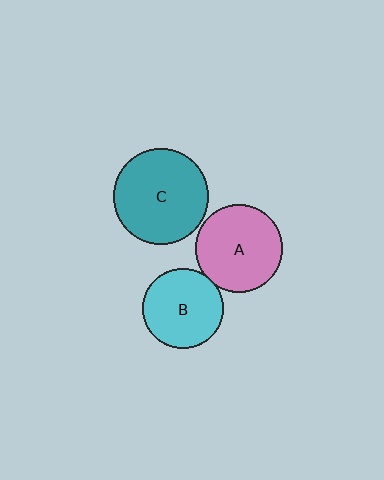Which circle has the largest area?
Circle C (teal).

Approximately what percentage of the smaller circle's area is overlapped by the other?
Approximately 5%.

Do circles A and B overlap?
Yes.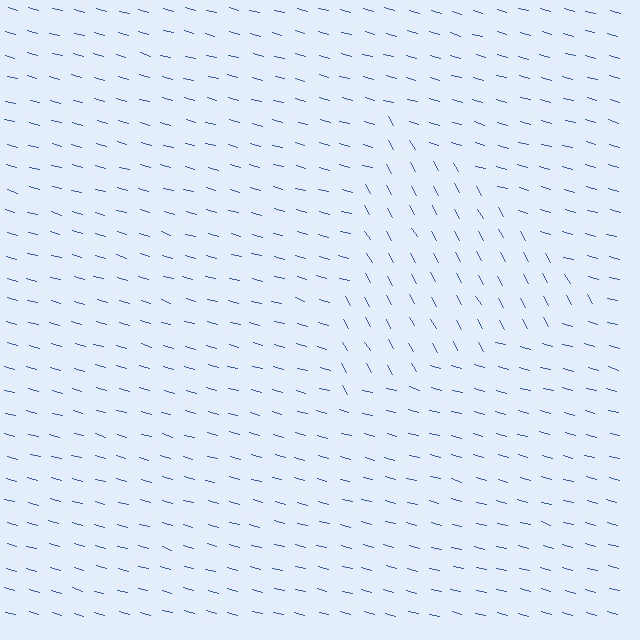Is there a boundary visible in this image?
Yes, there is a texture boundary formed by a change in line orientation.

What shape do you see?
I see a triangle.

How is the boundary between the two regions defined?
The boundary is defined purely by a change in line orientation (approximately 45 degrees difference). All lines are the same color and thickness.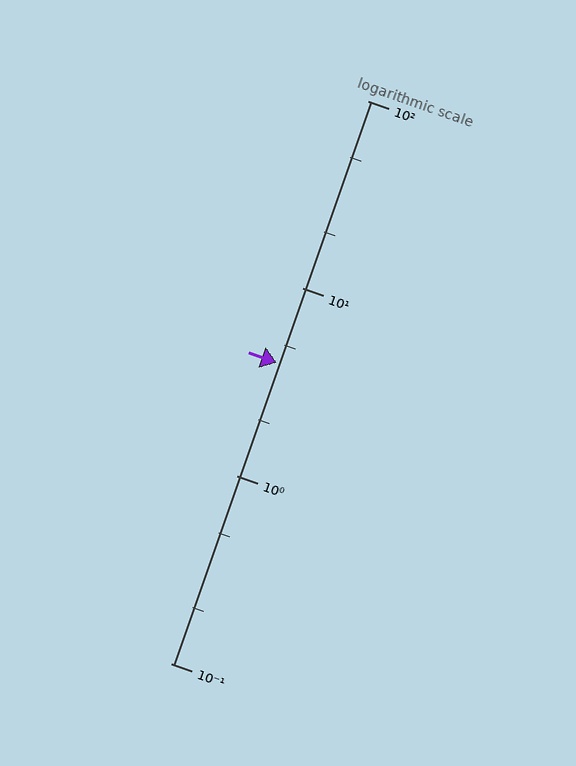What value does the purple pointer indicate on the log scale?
The pointer indicates approximately 4.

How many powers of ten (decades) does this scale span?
The scale spans 3 decades, from 0.1 to 100.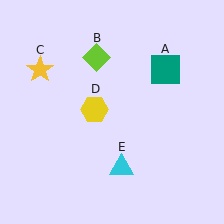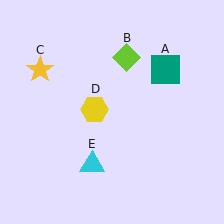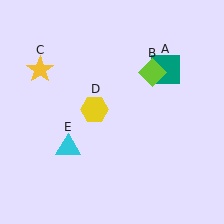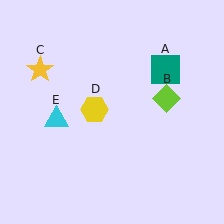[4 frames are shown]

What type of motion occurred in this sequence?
The lime diamond (object B), cyan triangle (object E) rotated clockwise around the center of the scene.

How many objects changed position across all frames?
2 objects changed position: lime diamond (object B), cyan triangle (object E).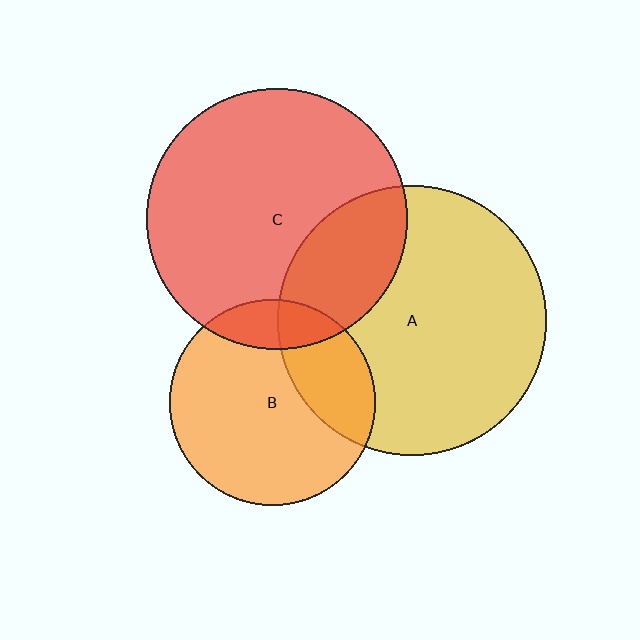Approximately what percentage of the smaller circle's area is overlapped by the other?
Approximately 15%.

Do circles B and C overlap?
Yes.